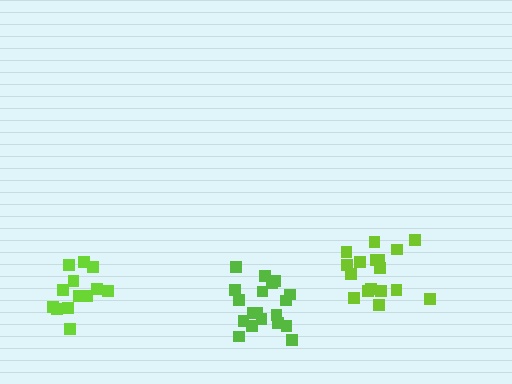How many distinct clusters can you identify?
There are 3 distinct clusters.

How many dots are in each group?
Group 1: 19 dots, Group 2: 14 dots, Group 3: 17 dots (50 total).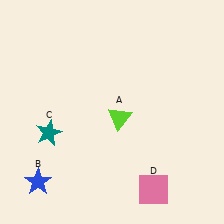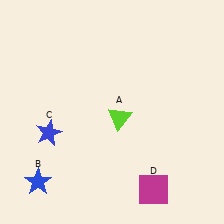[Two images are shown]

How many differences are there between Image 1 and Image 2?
There are 2 differences between the two images.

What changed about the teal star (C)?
In Image 1, C is teal. In Image 2, it changed to blue.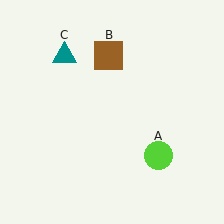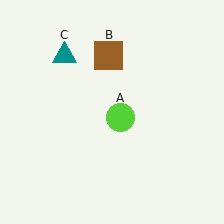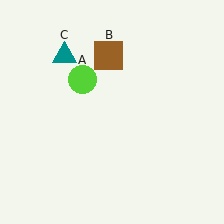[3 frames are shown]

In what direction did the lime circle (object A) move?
The lime circle (object A) moved up and to the left.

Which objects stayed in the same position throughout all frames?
Brown square (object B) and teal triangle (object C) remained stationary.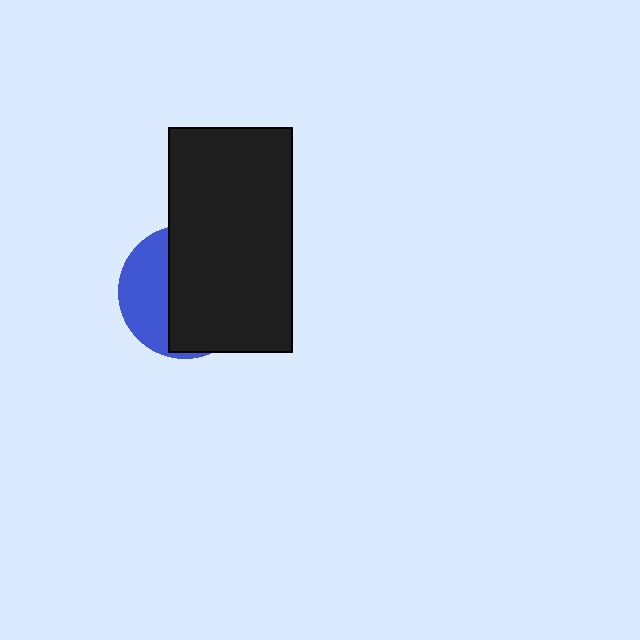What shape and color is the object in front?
The object in front is a black rectangle.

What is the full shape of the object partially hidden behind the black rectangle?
The partially hidden object is a blue circle.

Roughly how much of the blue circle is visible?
A small part of it is visible (roughly 35%).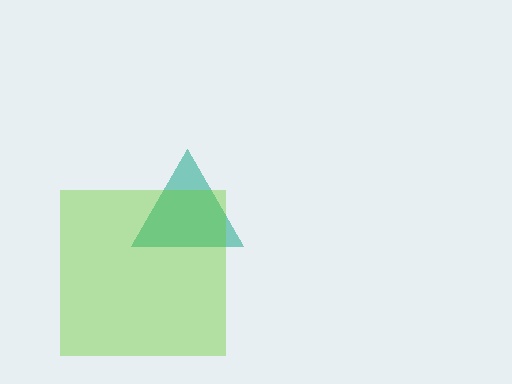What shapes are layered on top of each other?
The layered shapes are: a teal triangle, a lime square.